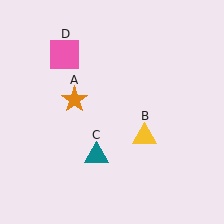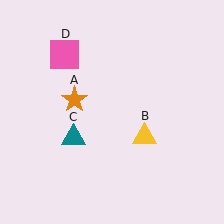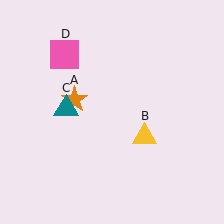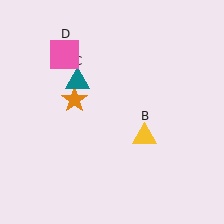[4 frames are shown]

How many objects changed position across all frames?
1 object changed position: teal triangle (object C).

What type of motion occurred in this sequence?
The teal triangle (object C) rotated clockwise around the center of the scene.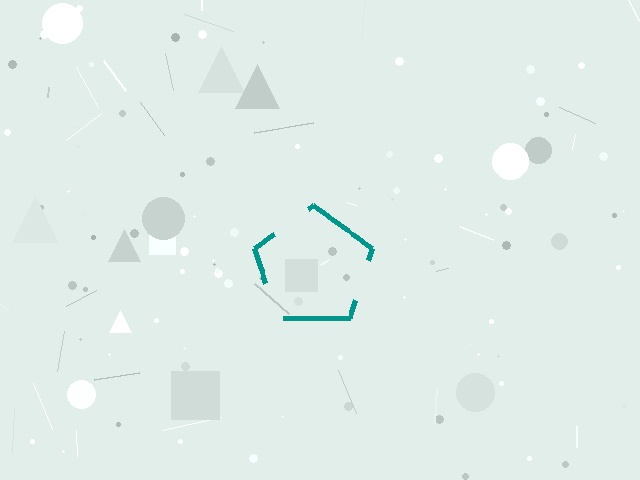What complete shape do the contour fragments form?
The contour fragments form a pentagon.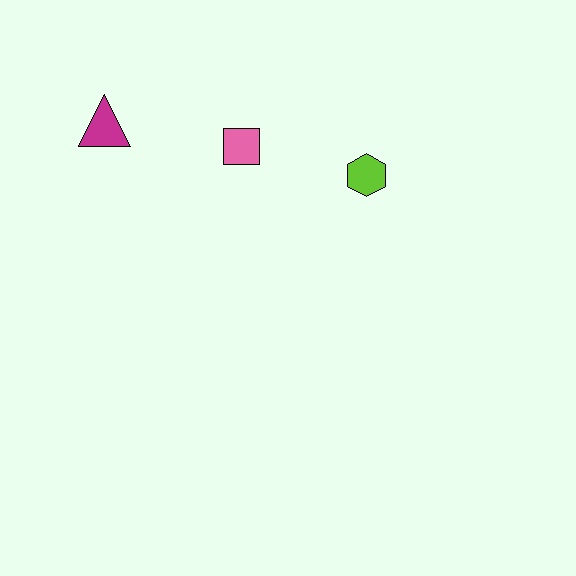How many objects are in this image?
There are 3 objects.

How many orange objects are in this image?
There are no orange objects.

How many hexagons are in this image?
There is 1 hexagon.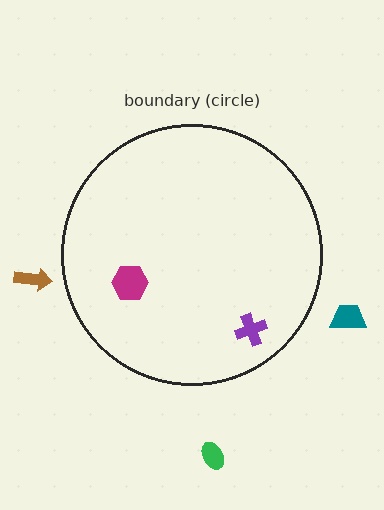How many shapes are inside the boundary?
2 inside, 3 outside.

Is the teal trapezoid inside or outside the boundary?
Outside.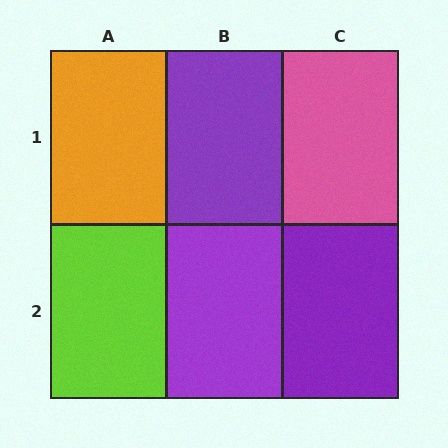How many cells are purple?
3 cells are purple.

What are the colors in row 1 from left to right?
Orange, purple, pink.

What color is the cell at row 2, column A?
Lime.